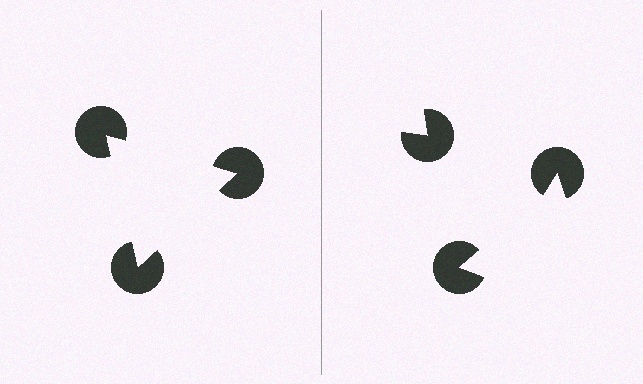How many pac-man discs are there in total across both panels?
6 — 3 on each side.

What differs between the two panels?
The pac-man discs are positioned identically on both sides; only the wedge orientations differ. On the left they align to a triangle; on the right they are misaligned.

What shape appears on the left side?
An illusory triangle.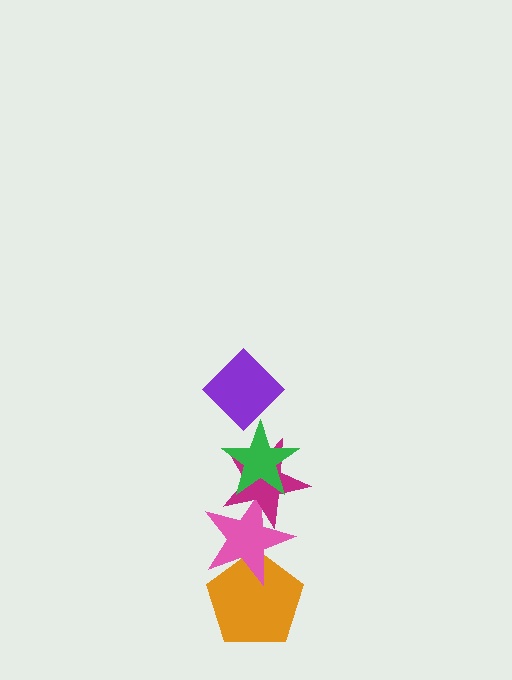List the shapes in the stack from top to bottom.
From top to bottom: the purple diamond, the green star, the magenta star, the pink star, the orange pentagon.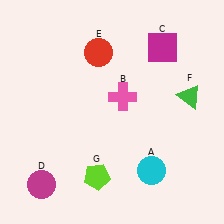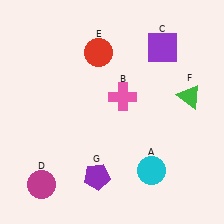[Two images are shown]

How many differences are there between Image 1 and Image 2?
There are 2 differences between the two images.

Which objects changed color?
C changed from magenta to purple. G changed from lime to purple.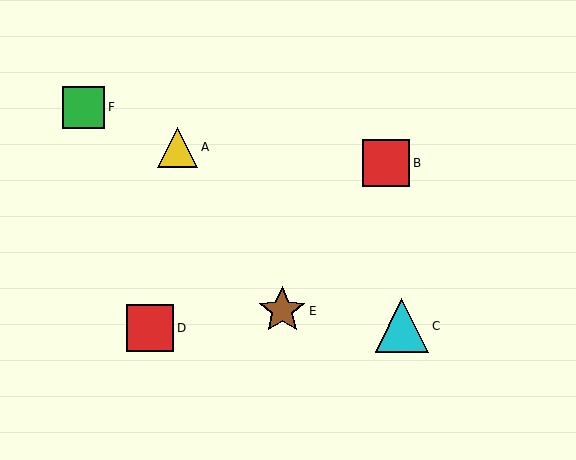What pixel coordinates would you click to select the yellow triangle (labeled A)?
Click at (178, 147) to select the yellow triangle A.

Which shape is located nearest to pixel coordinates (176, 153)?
The yellow triangle (labeled A) at (178, 147) is nearest to that location.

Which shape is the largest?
The cyan triangle (labeled C) is the largest.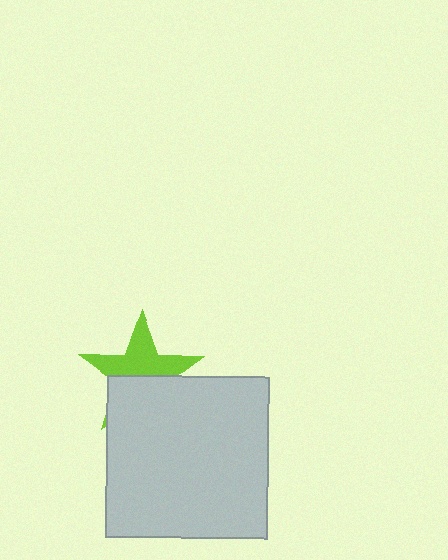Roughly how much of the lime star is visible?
About half of it is visible (roughly 53%).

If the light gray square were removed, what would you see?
You would see the complete lime star.